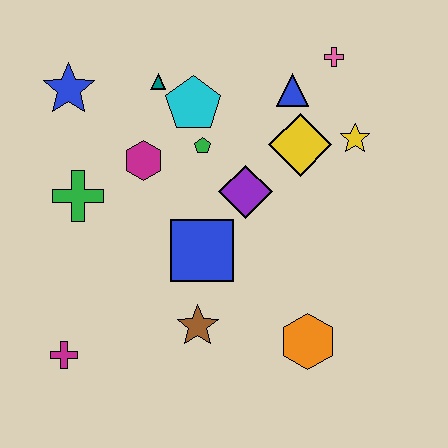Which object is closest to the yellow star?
The yellow diamond is closest to the yellow star.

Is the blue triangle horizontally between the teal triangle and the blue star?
No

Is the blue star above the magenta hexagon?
Yes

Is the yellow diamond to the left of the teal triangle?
No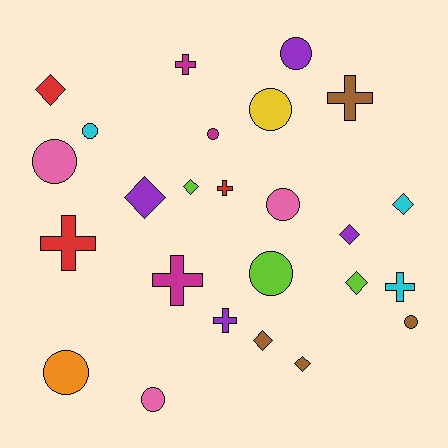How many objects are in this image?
There are 25 objects.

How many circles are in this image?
There are 10 circles.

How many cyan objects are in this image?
There are 3 cyan objects.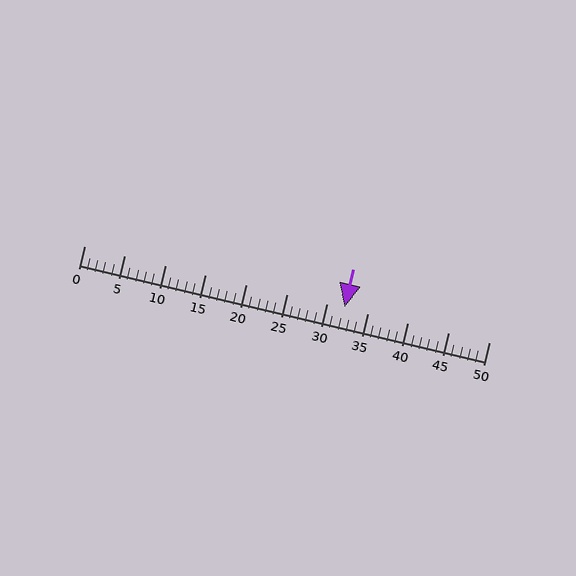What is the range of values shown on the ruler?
The ruler shows values from 0 to 50.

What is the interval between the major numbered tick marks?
The major tick marks are spaced 5 units apart.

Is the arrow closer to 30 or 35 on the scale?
The arrow is closer to 30.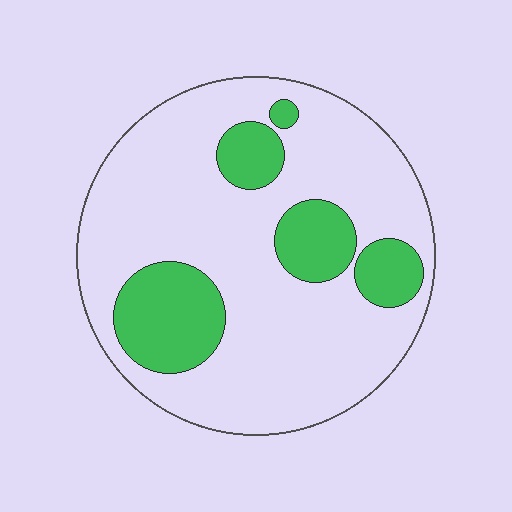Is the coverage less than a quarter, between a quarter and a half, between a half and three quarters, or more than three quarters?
Less than a quarter.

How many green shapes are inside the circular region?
5.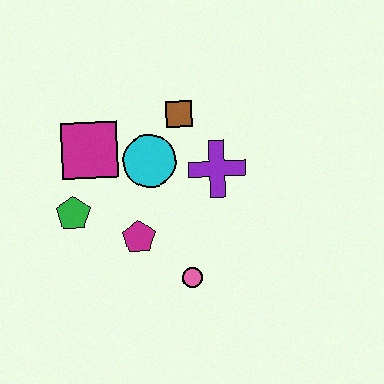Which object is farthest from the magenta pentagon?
The brown square is farthest from the magenta pentagon.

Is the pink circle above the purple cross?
No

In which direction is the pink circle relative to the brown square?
The pink circle is below the brown square.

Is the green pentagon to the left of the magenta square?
Yes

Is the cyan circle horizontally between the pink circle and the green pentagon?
Yes